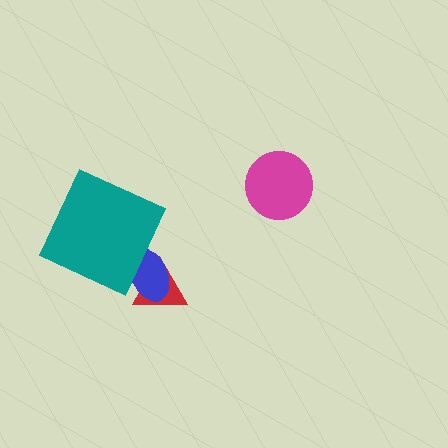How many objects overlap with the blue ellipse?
2 objects overlap with the blue ellipse.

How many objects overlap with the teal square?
1 object overlaps with the teal square.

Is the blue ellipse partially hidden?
Yes, it is partially covered by another shape.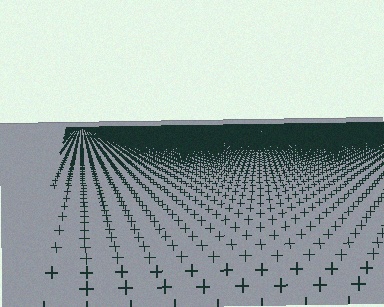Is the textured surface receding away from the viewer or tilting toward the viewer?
The surface is receding away from the viewer. Texture elements get smaller and denser toward the top.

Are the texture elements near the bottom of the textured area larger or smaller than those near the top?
Larger. Near the bottom, elements are closer to the viewer and appear at a bigger on-screen size.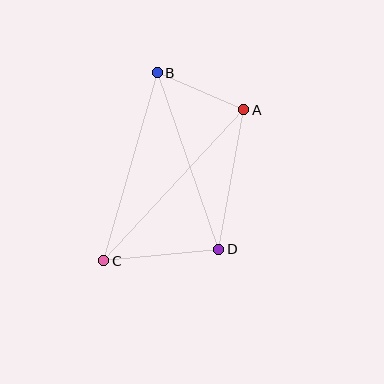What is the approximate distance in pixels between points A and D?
The distance between A and D is approximately 142 pixels.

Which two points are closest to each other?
Points A and B are closest to each other.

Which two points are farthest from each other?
Points A and C are farthest from each other.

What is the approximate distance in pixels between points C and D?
The distance between C and D is approximately 116 pixels.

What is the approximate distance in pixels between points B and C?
The distance between B and C is approximately 195 pixels.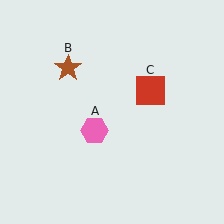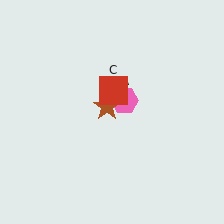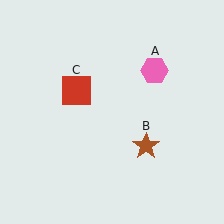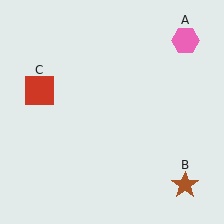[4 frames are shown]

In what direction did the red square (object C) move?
The red square (object C) moved left.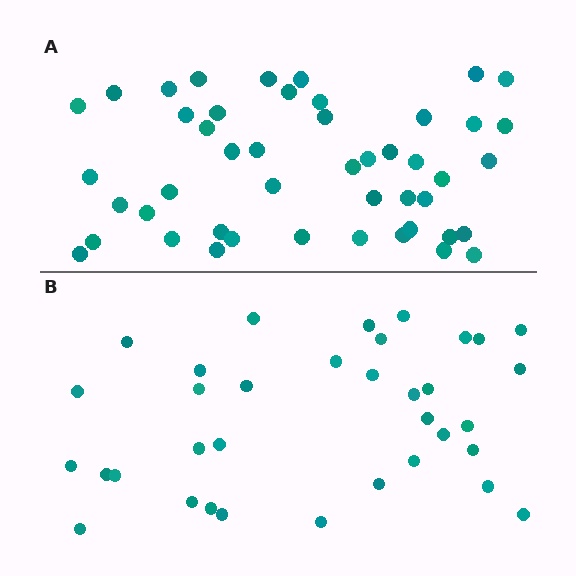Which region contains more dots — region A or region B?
Region A (the top region) has more dots.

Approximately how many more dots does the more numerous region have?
Region A has roughly 12 or so more dots than region B.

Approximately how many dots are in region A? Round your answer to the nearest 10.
About 50 dots. (The exact count is 47, which rounds to 50.)